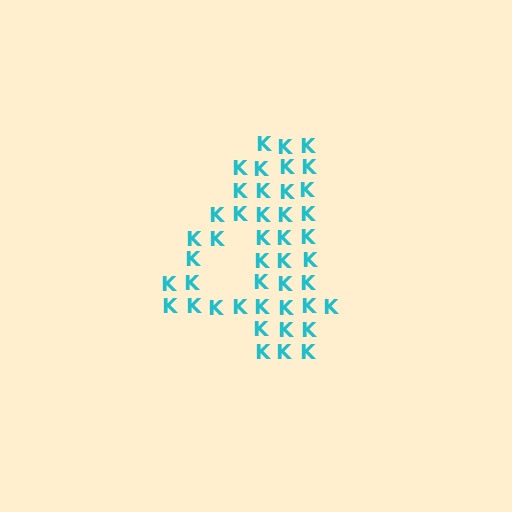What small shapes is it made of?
It is made of small letter K's.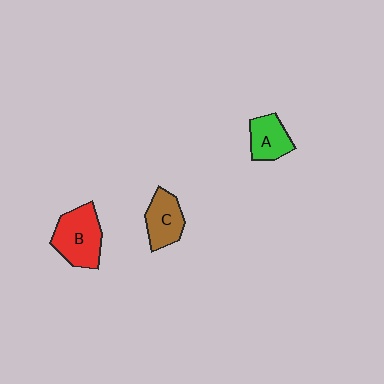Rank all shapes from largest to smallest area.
From largest to smallest: B (red), C (brown), A (green).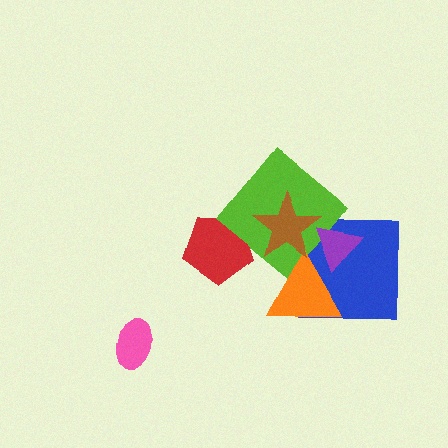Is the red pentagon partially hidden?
Yes, it is partially covered by another shape.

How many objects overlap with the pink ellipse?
0 objects overlap with the pink ellipse.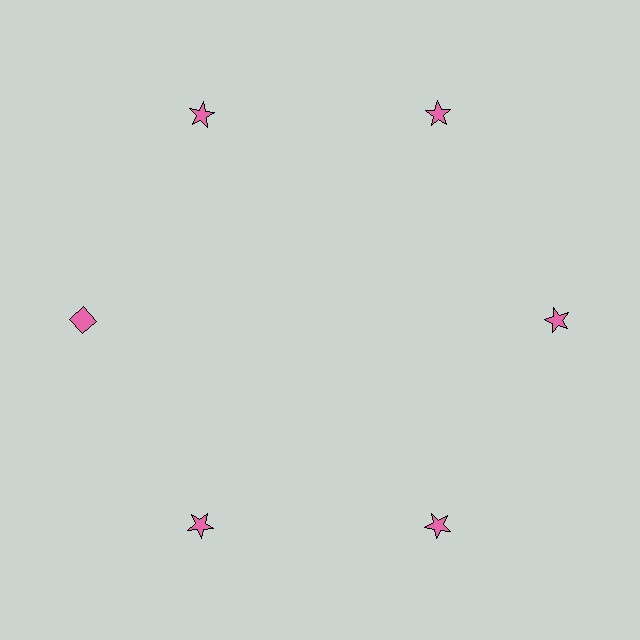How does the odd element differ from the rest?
It has a different shape: diamond instead of star.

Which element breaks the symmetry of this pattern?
The pink diamond at roughly the 9 o'clock position breaks the symmetry. All other shapes are pink stars.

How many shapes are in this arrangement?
There are 6 shapes arranged in a ring pattern.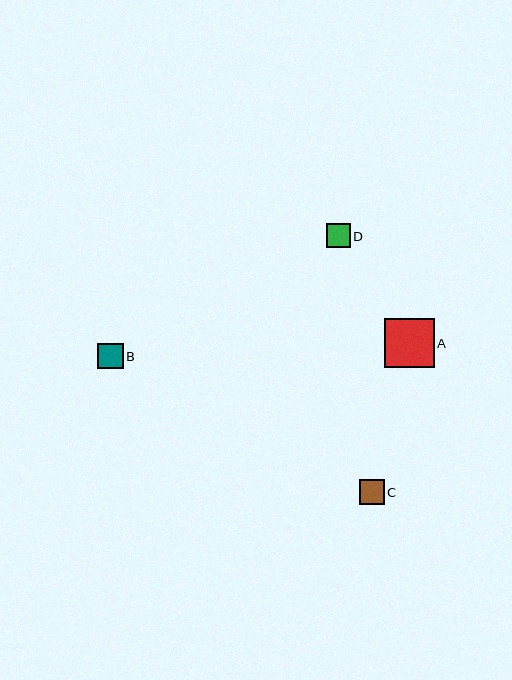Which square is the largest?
Square A is the largest with a size of approximately 50 pixels.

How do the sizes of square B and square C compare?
Square B and square C are approximately the same size.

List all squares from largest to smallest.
From largest to smallest: A, B, C, D.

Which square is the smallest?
Square D is the smallest with a size of approximately 24 pixels.